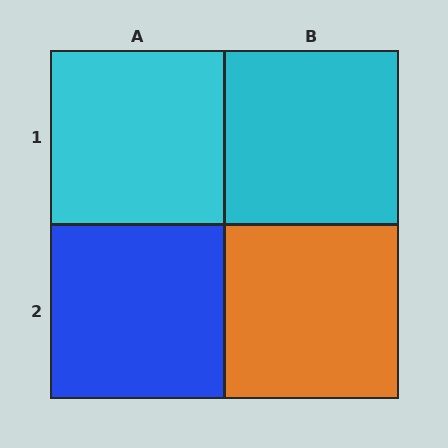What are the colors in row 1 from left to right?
Cyan, cyan.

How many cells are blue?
1 cell is blue.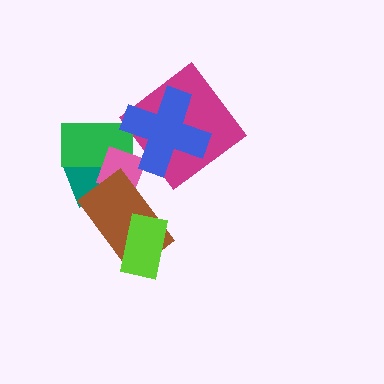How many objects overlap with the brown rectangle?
3 objects overlap with the brown rectangle.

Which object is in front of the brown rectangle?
The lime rectangle is in front of the brown rectangle.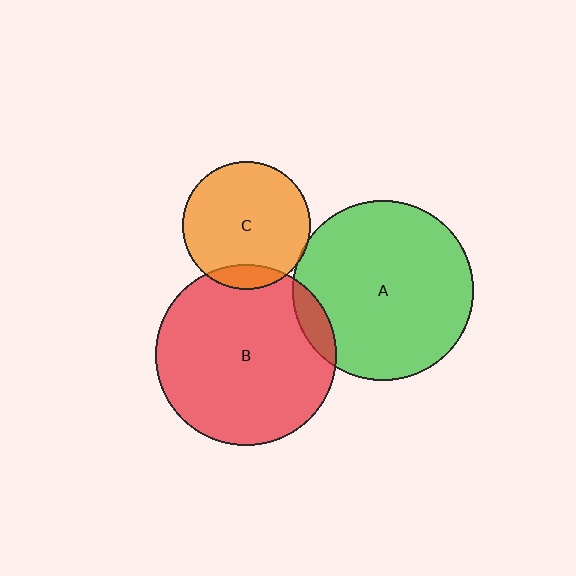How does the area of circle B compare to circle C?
Approximately 2.0 times.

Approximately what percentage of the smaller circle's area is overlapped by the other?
Approximately 10%.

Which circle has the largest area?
Circle B (red).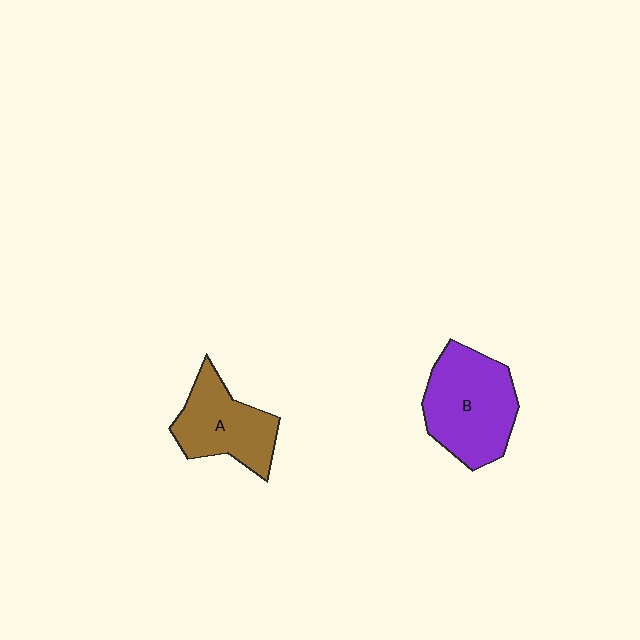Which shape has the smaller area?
Shape A (brown).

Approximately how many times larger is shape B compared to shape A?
Approximately 1.3 times.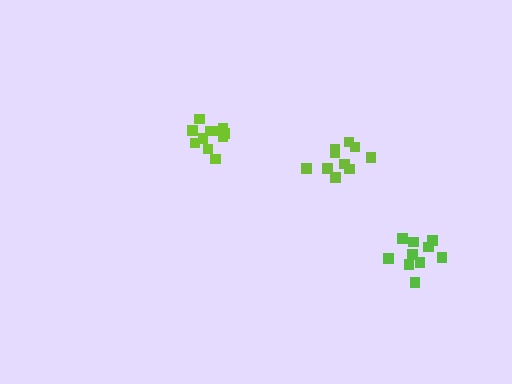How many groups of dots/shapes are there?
There are 3 groups.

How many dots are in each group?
Group 1: 10 dots, Group 2: 12 dots, Group 3: 10 dots (32 total).